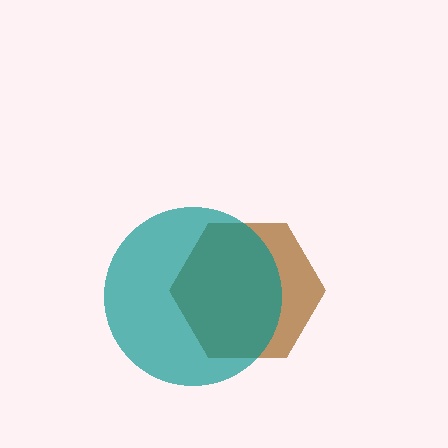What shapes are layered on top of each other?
The layered shapes are: a brown hexagon, a teal circle.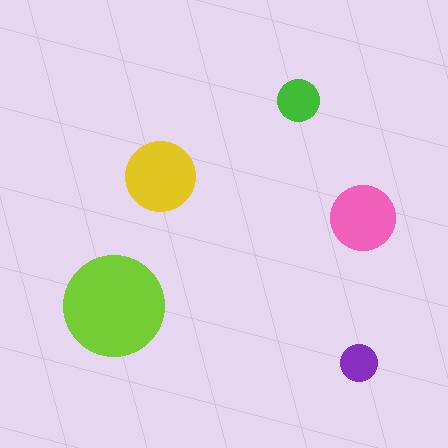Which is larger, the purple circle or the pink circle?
The pink one.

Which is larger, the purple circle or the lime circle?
The lime one.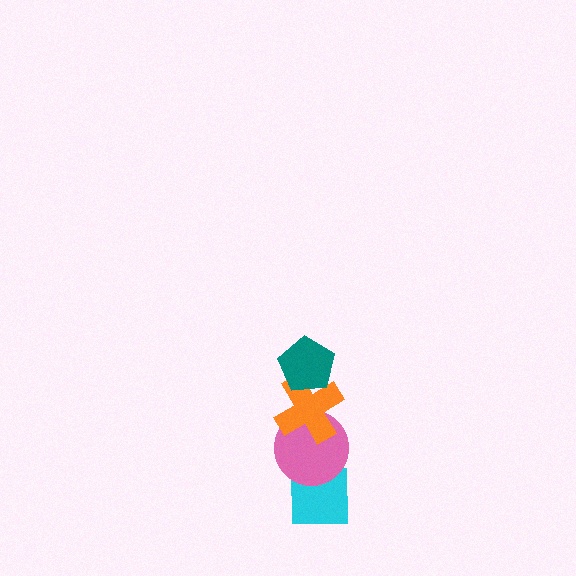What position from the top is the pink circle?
The pink circle is 3rd from the top.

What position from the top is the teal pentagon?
The teal pentagon is 1st from the top.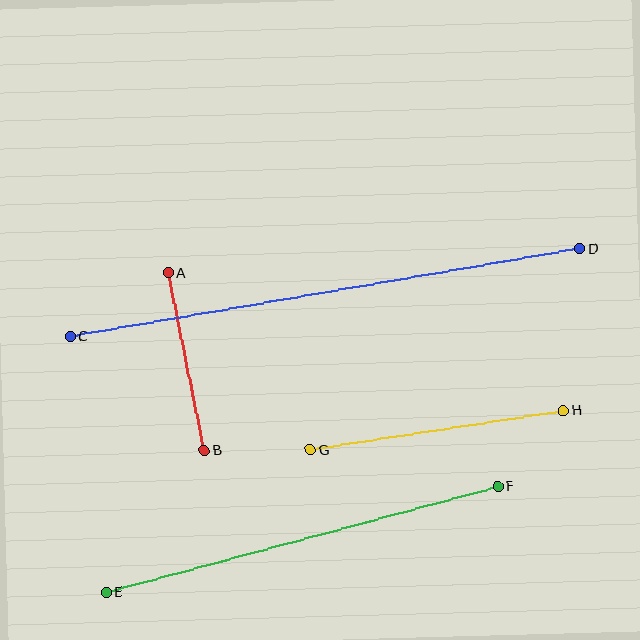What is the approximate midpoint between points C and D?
The midpoint is at approximately (325, 293) pixels.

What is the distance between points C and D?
The distance is approximately 517 pixels.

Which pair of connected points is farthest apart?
Points C and D are farthest apart.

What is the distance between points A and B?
The distance is approximately 181 pixels.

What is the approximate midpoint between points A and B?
The midpoint is at approximately (186, 362) pixels.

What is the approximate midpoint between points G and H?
The midpoint is at approximately (437, 430) pixels.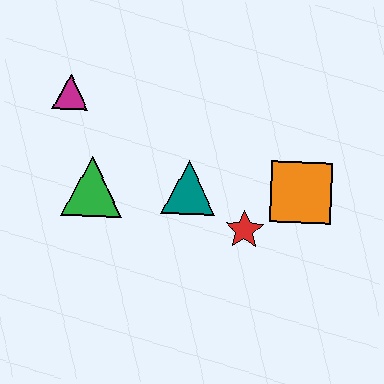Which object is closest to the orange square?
The red star is closest to the orange square.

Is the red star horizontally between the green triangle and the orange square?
Yes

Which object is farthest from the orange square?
The magenta triangle is farthest from the orange square.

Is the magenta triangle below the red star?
No